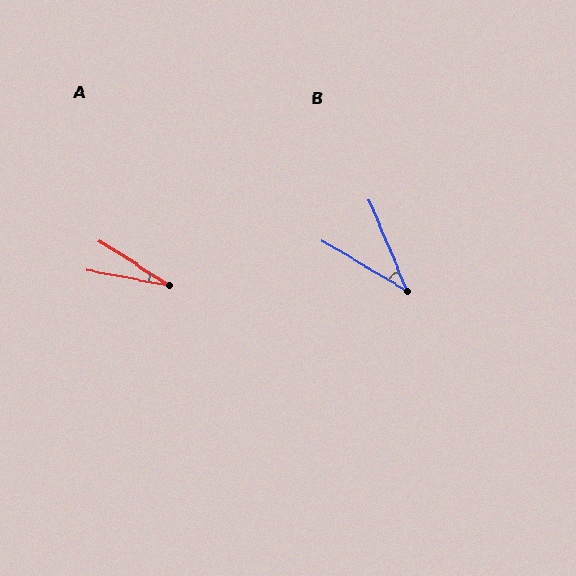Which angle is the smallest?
A, at approximately 22 degrees.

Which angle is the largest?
B, at approximately 37 degrees.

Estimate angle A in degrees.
Approximately 22 degrees.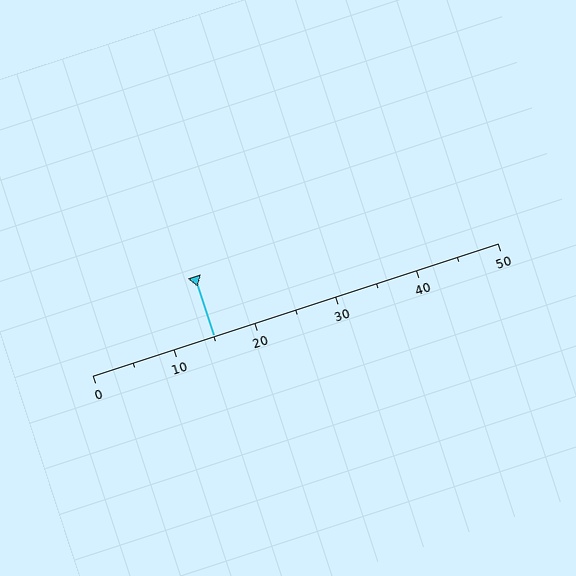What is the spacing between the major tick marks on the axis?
The major ticks are spaced 10 apart.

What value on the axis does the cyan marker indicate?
The marker indicates approximately 15.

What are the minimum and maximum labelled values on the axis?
The axis runs from 0 to 50.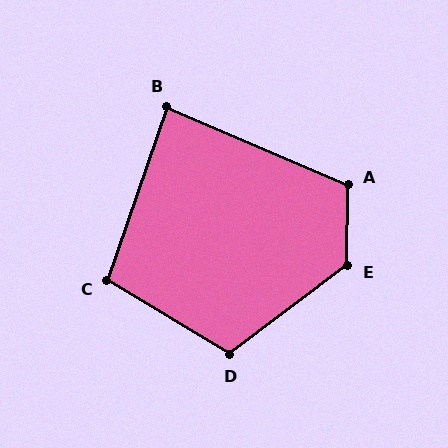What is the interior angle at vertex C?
Approximately 102 degrees (obtuse).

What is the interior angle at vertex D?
Approximately 112 degrees (obtuse).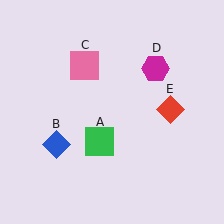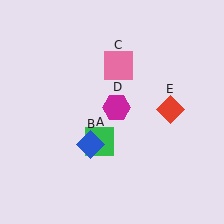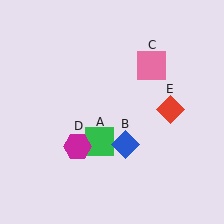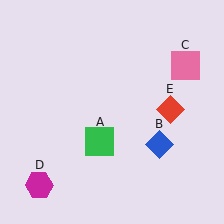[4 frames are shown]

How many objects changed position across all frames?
3 objects changed position: blue diamond (object B), pink square (object C), magenta hexagon (object D).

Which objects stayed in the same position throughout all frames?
Green square (object A) and red diamond (object E) remained stationary.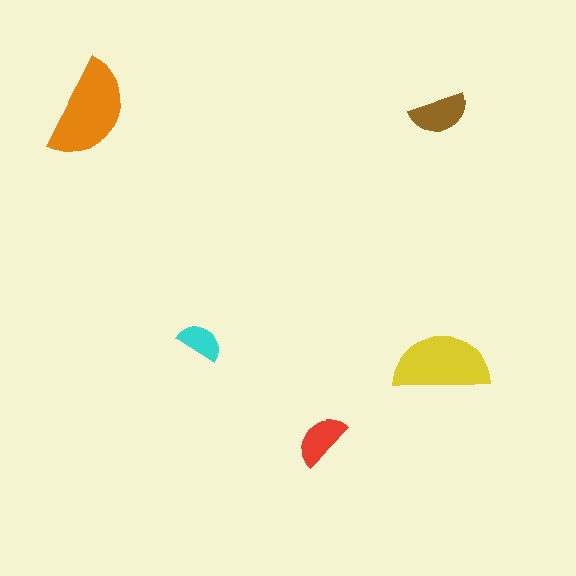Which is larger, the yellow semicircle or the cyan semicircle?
The yellow one.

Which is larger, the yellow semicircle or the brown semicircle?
The yellow one.